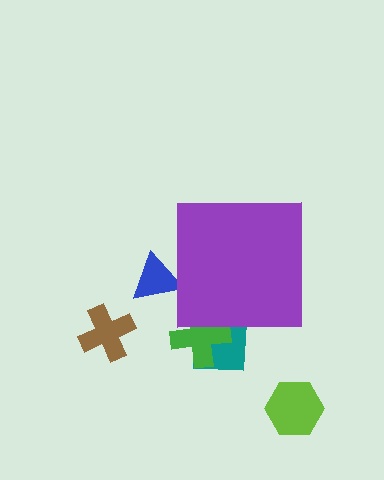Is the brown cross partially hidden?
No, the brown cross is fully visible.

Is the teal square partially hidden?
Yes, the teal square is partially hidden behind the purple square.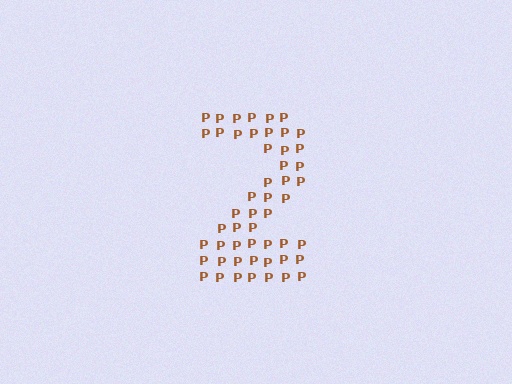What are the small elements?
The small elements are letter P's.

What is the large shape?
The large shape is the digit 2.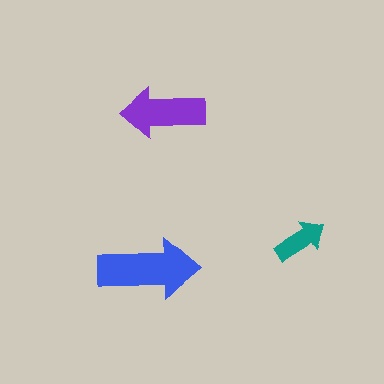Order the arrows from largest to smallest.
the blue one, the purple one, the teal one.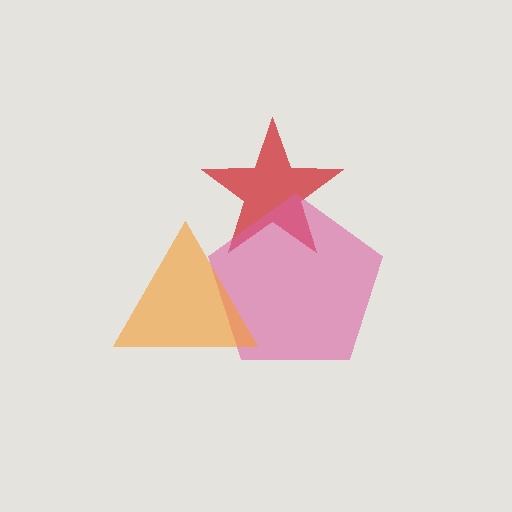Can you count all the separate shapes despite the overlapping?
Yes, there are 3 separate shapes.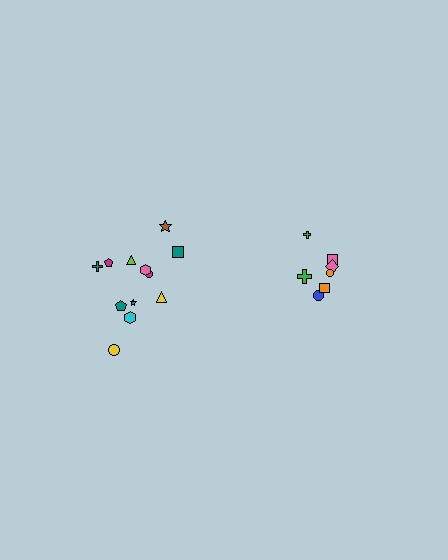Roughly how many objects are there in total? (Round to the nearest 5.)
Roughly 20 objects in total.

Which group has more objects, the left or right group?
The left group.